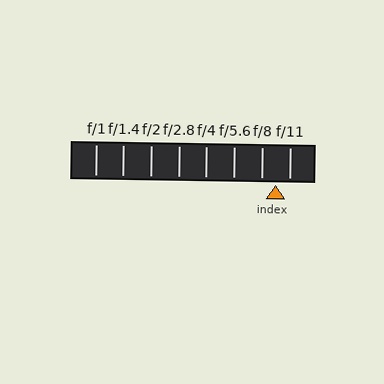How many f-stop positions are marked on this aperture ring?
There are 8 f-stop positions marked.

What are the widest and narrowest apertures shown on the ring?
The widest aperture shown is f/1 and the narrowest is f/11.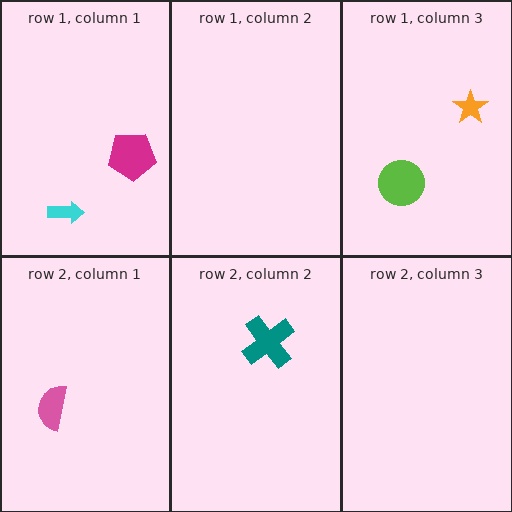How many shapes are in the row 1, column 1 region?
2.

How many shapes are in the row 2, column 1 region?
1.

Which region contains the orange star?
The row 1, column 3 region.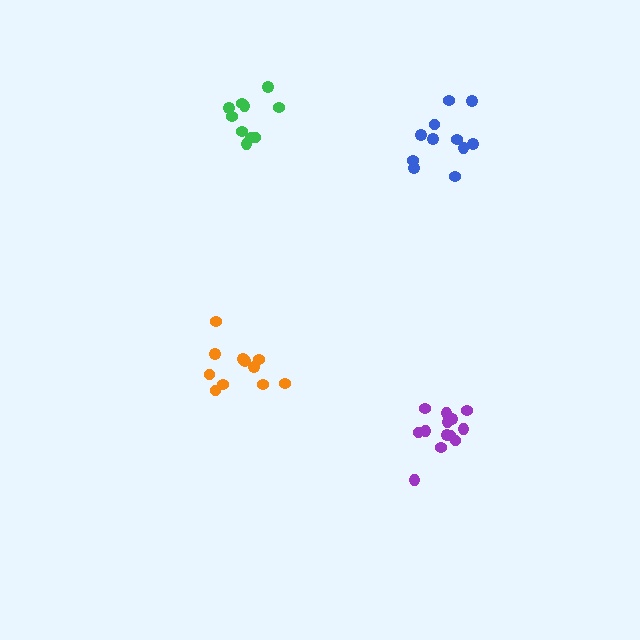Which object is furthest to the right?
The blue cluster is rightmost.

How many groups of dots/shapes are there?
There are 4 groups.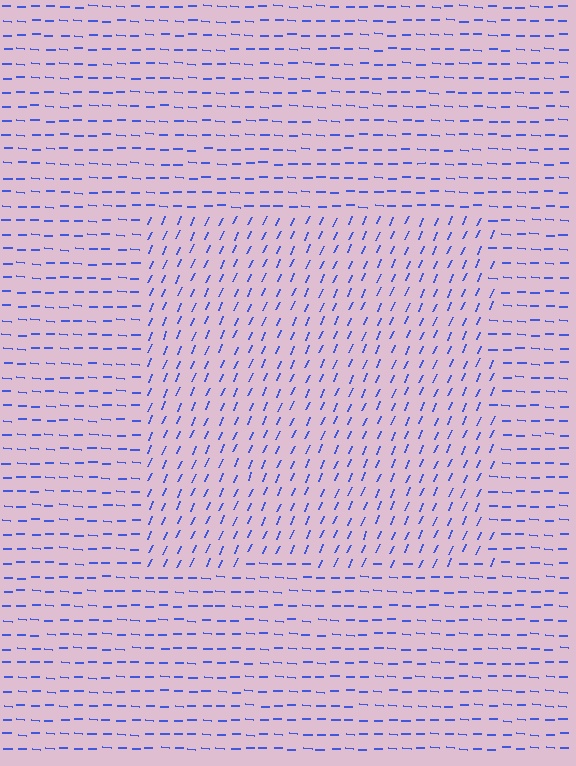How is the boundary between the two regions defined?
The boundary is defined purely by a change in line orientation (approximately 69 degrees difference). All lines are the same color and thickness.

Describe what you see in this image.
The image is filled with small blue line segments. A rectangle region in the image has lines oriented differently from the surrounding lines, creating a visible texture boundary.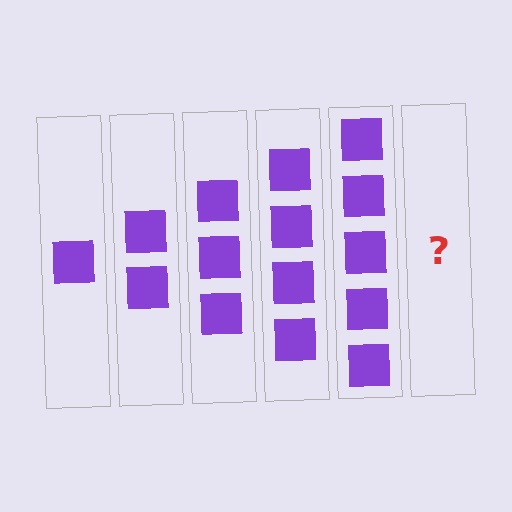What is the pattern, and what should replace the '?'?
The pattern is that each step adds one more square. The '?' should be 6 squares.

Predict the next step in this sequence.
The next step is 6 squares.